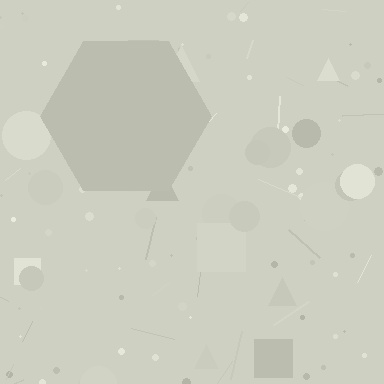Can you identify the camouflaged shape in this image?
The camouflaged shape is a hexagon.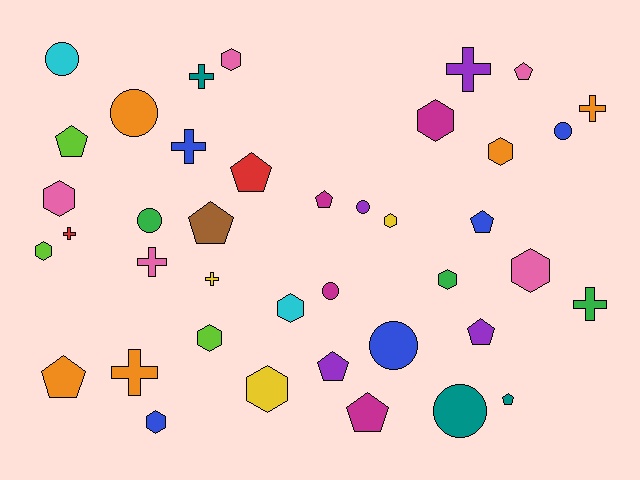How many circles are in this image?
There are 8 circles.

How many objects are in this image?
There are 40 objects.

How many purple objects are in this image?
There are 4 purple objects.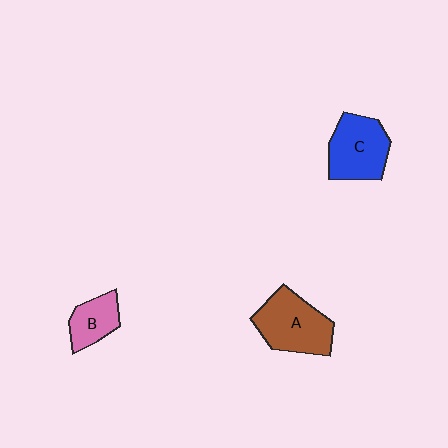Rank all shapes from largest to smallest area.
From largest to smallest: A (brown), C (blue), B (pink).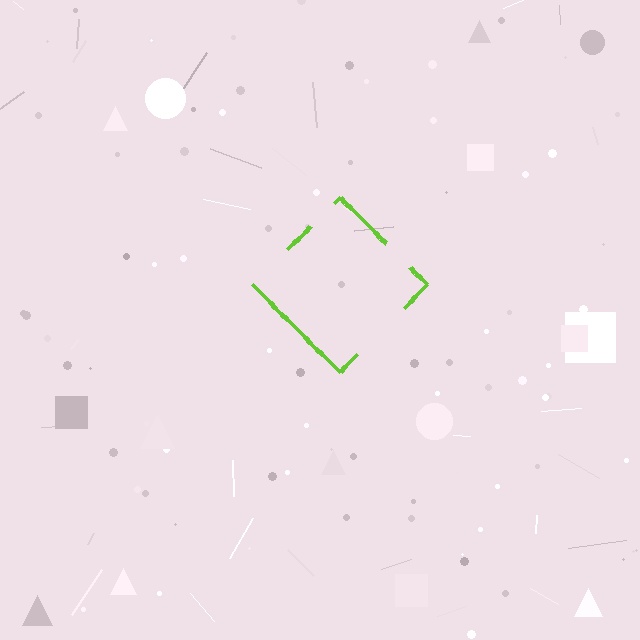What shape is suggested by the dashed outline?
The dashed outline suggests a diamond.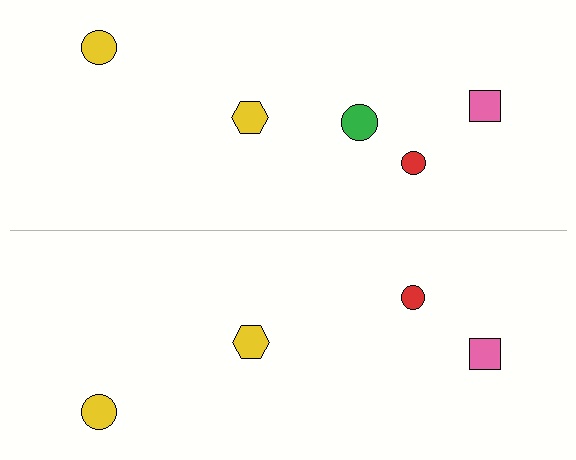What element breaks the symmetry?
A green circle is missing from the bottom side.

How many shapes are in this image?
There are 9 shapes in this image.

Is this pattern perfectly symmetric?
No, the pattern is not perfectly symmetric. A green circle is missing from the bottom side.